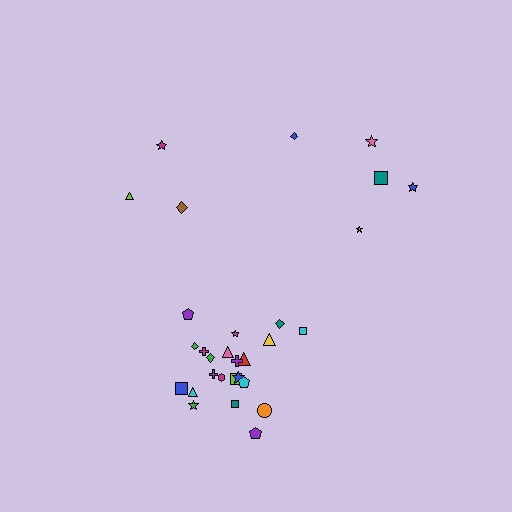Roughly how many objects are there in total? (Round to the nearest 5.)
Roughly 30 objects in total.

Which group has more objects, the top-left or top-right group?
The top-right group.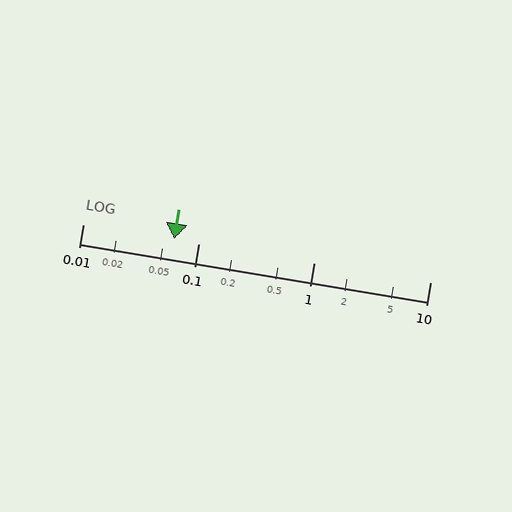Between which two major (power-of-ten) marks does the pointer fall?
The pointer is between 0.01 and 0.1.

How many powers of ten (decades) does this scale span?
The scale spans 3 decades, from 0.01 to 10.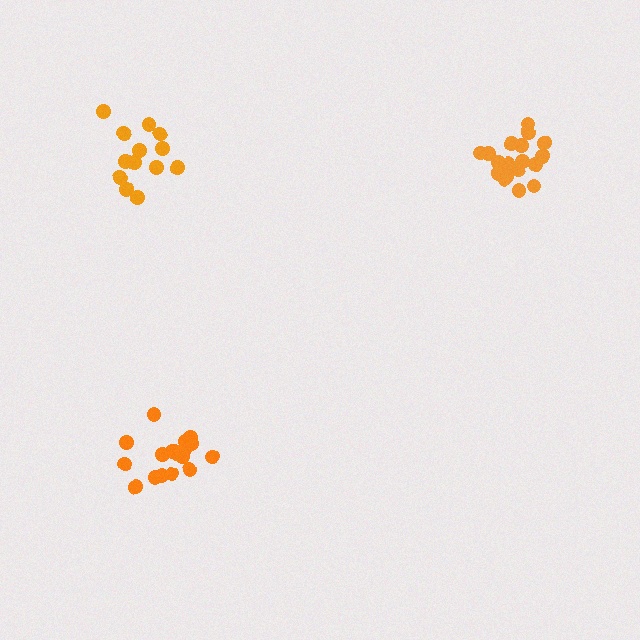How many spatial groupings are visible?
There are 3 spatial groupings.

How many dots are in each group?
Group 1: 17 dots, Group 2: 18 dots, Group 3: 13 dots (48 total).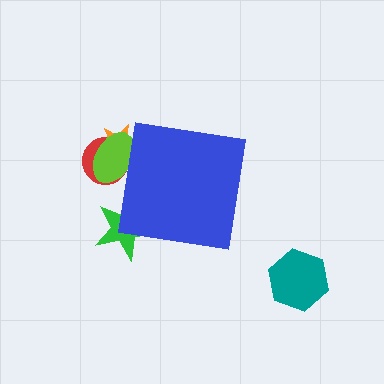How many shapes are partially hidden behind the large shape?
4 shapes are partially hidden.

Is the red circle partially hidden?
Yes, the red circle is partially hidden behind the blue square.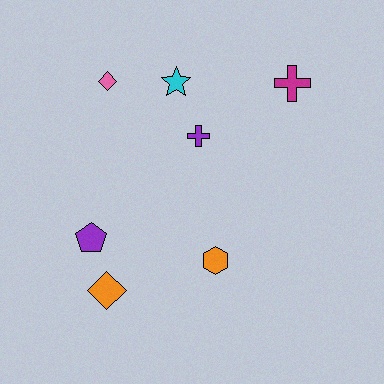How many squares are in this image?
There are no squares.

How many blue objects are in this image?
There are no blue objects.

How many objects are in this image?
There are 7 objects.